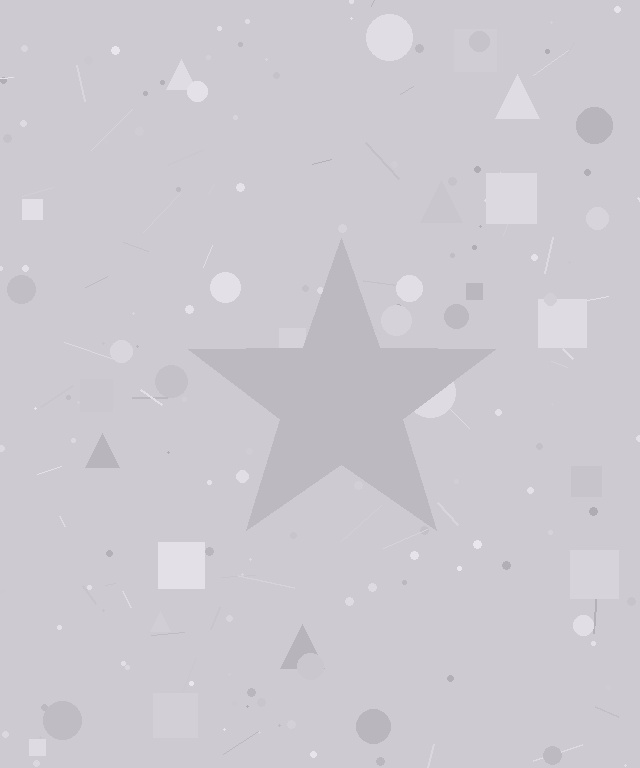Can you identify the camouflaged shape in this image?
The camouflaged shape is a star.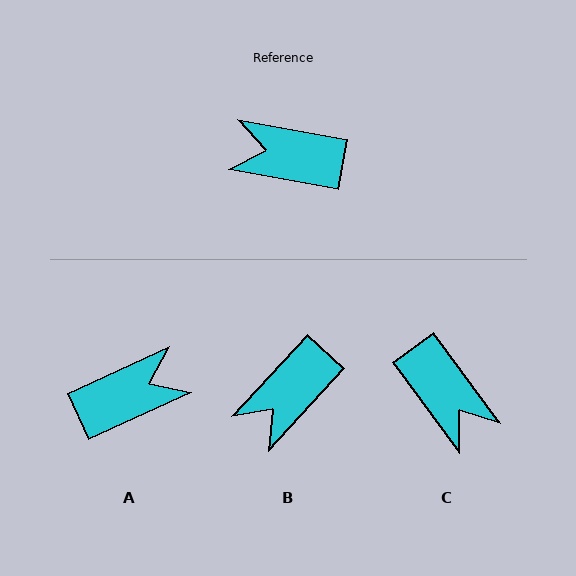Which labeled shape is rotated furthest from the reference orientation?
A, about 145 degrees away.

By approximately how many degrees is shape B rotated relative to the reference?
Approximately 57 degrees counter-clockwise.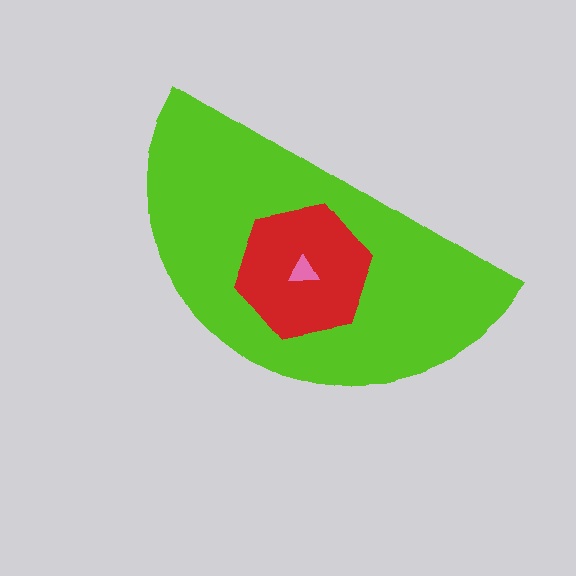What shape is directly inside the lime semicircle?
The red hexagon.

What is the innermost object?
The pink triangle.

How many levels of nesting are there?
3.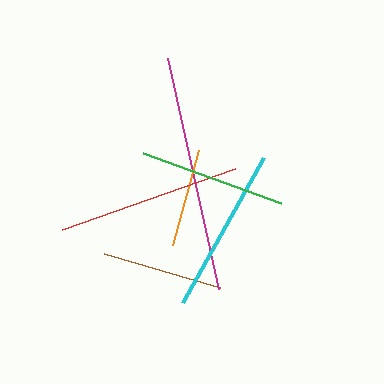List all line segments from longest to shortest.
From longest to shortest: magenta, red, cyan, green, brown, orange.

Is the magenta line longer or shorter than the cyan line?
The magenta line is longer than the cyan line.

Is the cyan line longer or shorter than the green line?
The cyan line is longer than the green line.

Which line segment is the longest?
The magenta line is the longest at approximately 236 pixels.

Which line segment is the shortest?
The orange line is the shortest at approximately 99 pixels.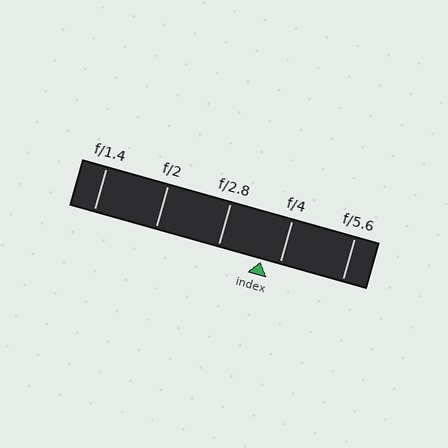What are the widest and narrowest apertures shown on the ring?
The widest aperture shown is f/1.4 and the narrowest is f/5.6.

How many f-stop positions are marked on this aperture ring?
There are 5 f-stop positions marked.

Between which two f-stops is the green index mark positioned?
The index mark is between f/2.8 and f/4.